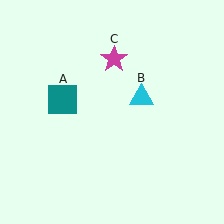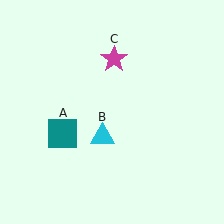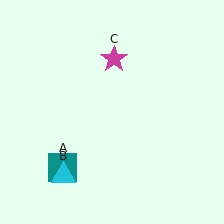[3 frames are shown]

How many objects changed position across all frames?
2 objects changed position: teal square (object A), cyan triangle (object B).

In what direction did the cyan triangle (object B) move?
The cyan triangle (object B) moved down and to the left.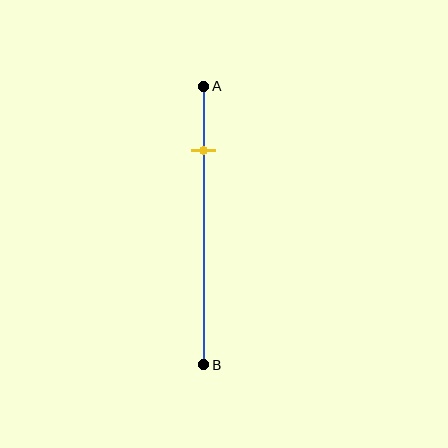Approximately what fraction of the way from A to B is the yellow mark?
The yellow mark is approximately 25% of the way from A to B.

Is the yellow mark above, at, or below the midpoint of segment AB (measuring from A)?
The yellow mark is above the midpoint of segment AB.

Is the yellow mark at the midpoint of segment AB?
No, the mark is at about 25% from A, not at the 50% midpoint.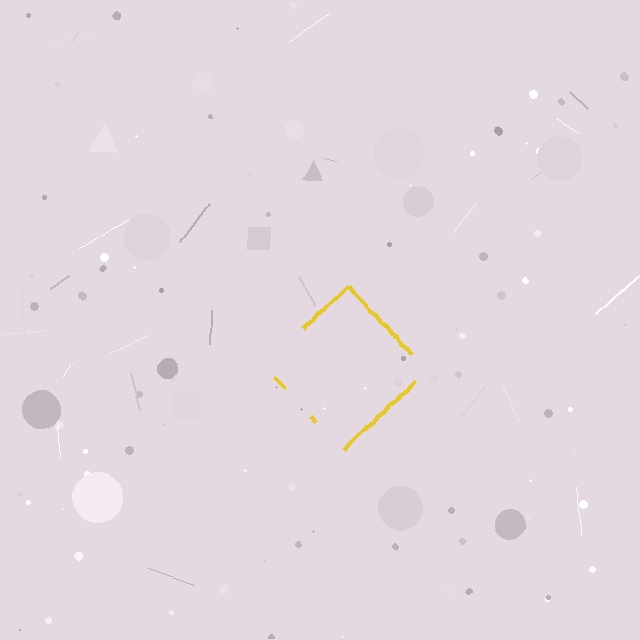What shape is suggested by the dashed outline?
The dashed outline suggests a diamond.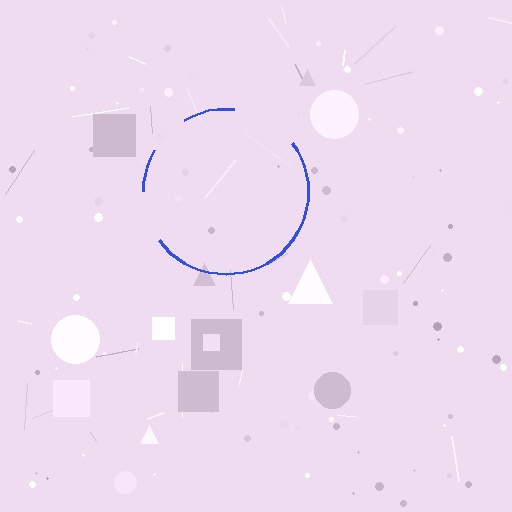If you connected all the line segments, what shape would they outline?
They would outline a circle.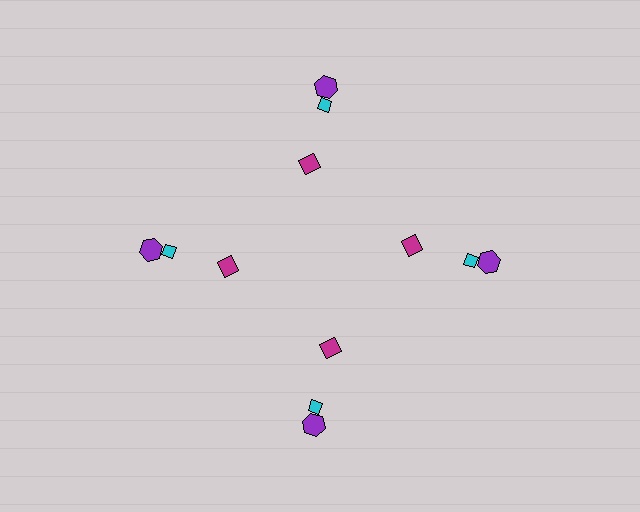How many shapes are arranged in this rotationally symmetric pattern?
There are 12 shapes, arranged in 4 groups of 3.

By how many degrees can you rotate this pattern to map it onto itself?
The pattern maps onto itself every 90 degrees of rotation.